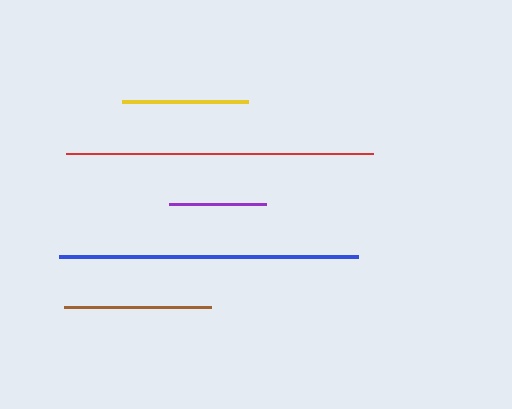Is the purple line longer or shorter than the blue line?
The blue line is longer than the purple line.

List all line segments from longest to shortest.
From longest to shortest: red, blue, brown, yellow, purple.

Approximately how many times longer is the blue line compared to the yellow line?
The blue line is approximately 2.4 times the length of the yellow line.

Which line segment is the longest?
The red line is the longest at approximately 307 pixels.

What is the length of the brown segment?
The brown segment is approximately 146 pixels long.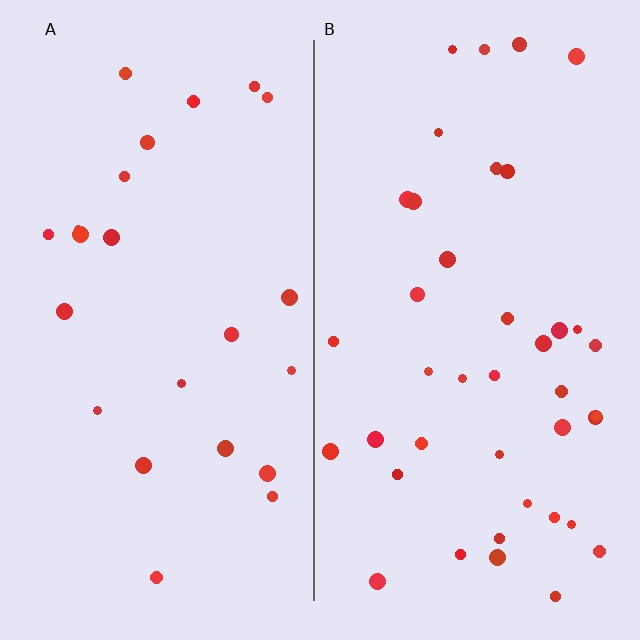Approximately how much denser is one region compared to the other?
Approximately 1.7× — region B over region A.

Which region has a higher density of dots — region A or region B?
B (the right).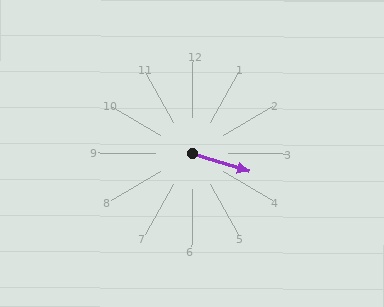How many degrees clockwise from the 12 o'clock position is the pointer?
Approximately 107 degrees.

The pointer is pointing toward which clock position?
Roughly 4 o'clock.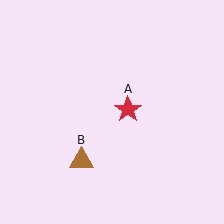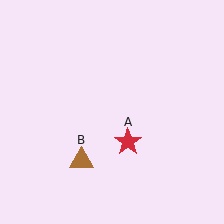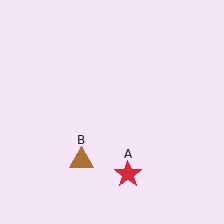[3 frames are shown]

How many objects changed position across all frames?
1 object changed position: red star (object A).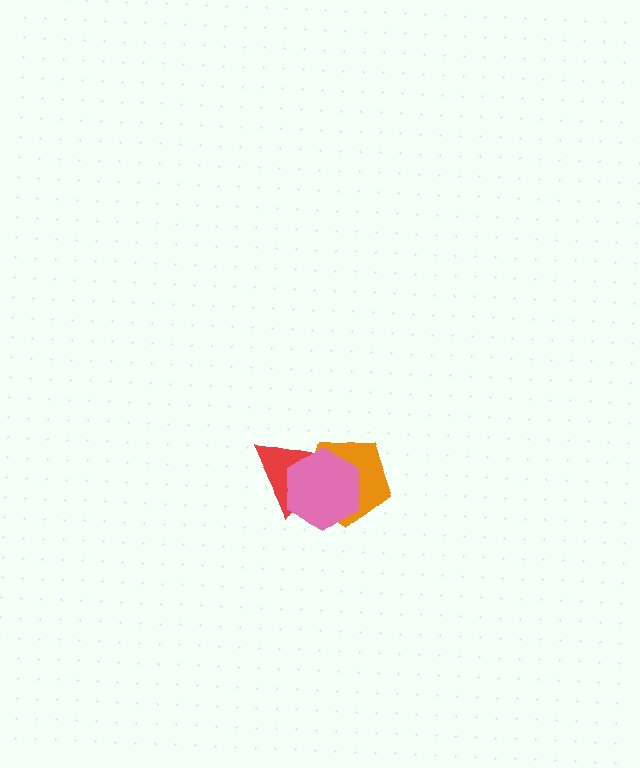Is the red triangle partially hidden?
Yes, it is partially covered by another shape.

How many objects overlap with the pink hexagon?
2 objects overlap with the pink hexagon.